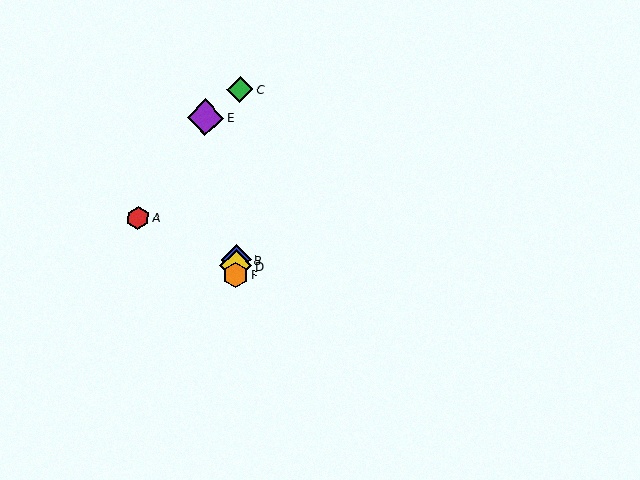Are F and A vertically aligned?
No, F is at x≈236 and A is at x≈138.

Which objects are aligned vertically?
Objects B, C, D, F are aligned vertically.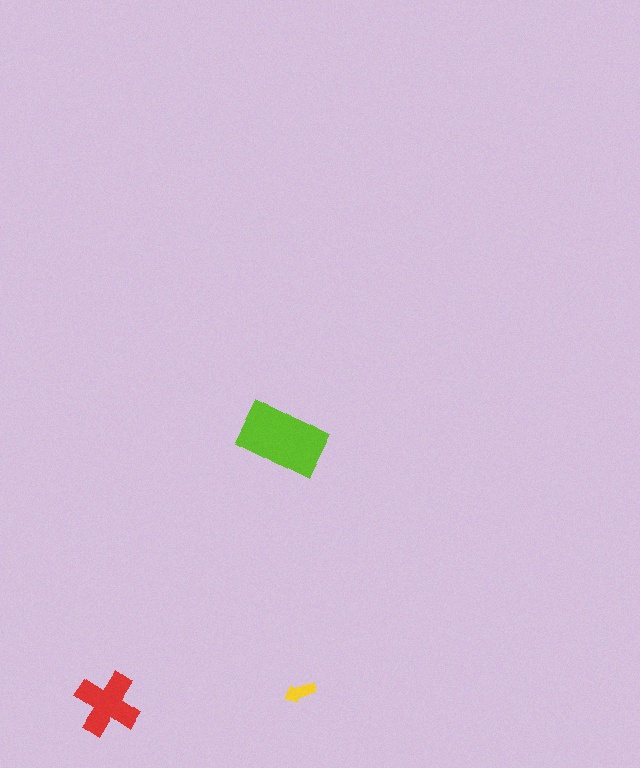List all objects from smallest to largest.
The yellow arrow, the red cross, the lime rectangle.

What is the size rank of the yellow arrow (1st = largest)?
3rd.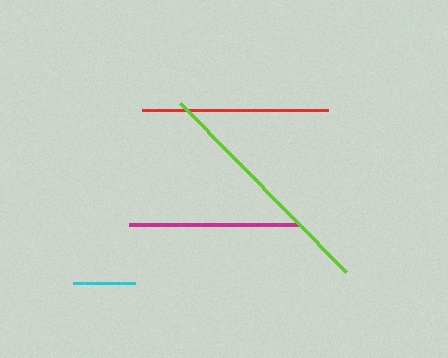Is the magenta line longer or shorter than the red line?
The red line is longer than the magenta line.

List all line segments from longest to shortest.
From longest to shortest: lime, red, magenta, cyan.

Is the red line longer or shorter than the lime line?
The lime line is longer than the red line.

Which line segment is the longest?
The lime line is the longest at approximately 237 pixels.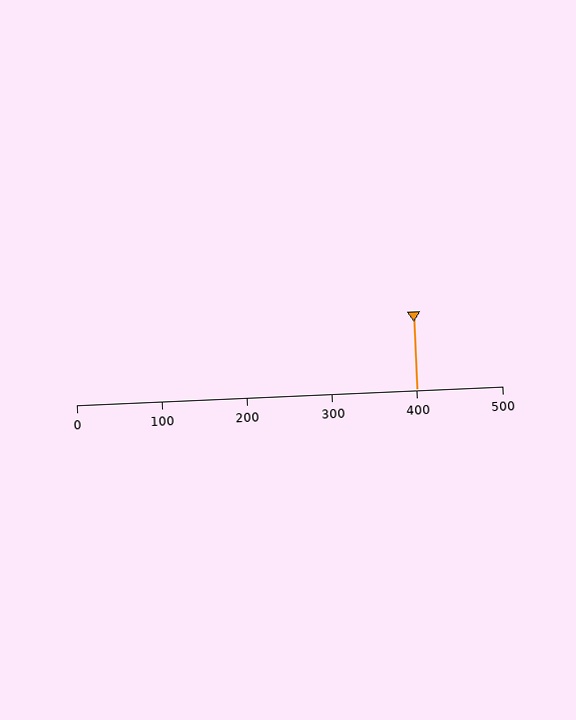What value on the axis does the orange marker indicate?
The marker indicates approximately 400.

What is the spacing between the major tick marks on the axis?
The major ticks are spaced 100 apart.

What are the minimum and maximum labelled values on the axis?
The axis runs from 0 to 500.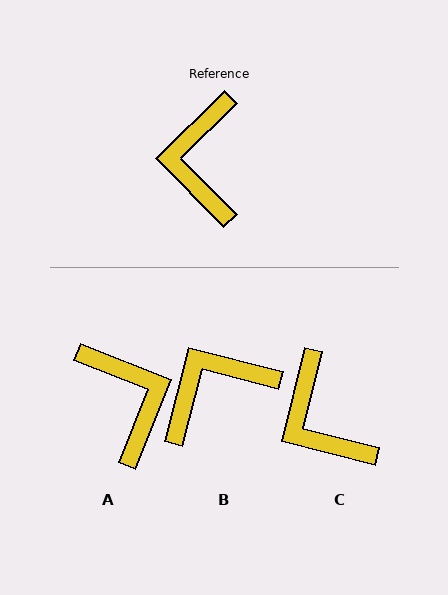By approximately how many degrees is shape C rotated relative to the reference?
Approximately 31 degrees counter-clockwise.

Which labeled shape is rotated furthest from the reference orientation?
A, about 157 degrees away.